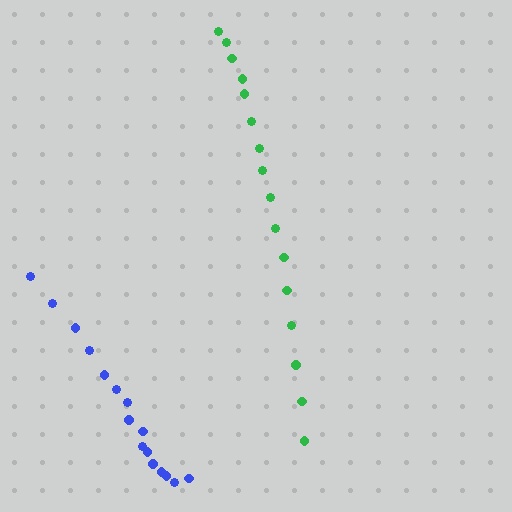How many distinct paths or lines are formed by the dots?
There are 2 distinct paths.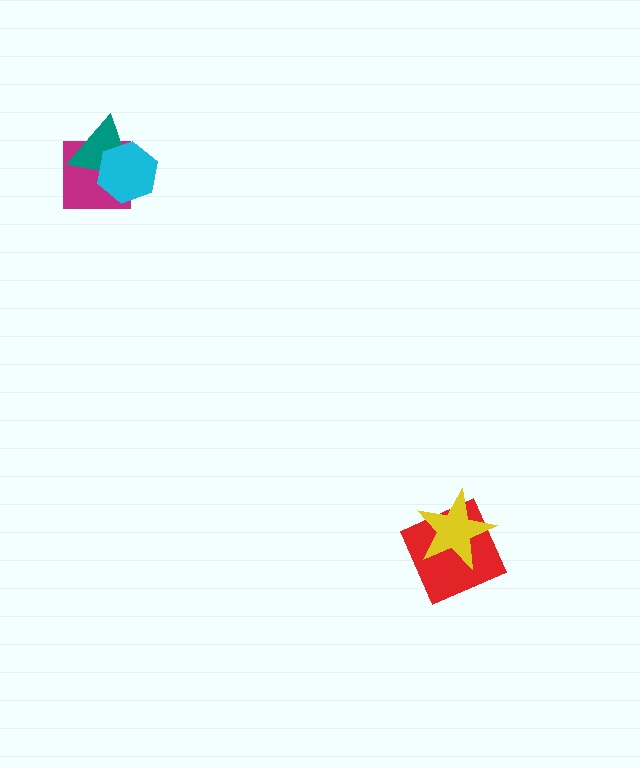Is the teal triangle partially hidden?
Yes, it is partially covered by another shape.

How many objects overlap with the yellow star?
1 object overlaps with the yellow star.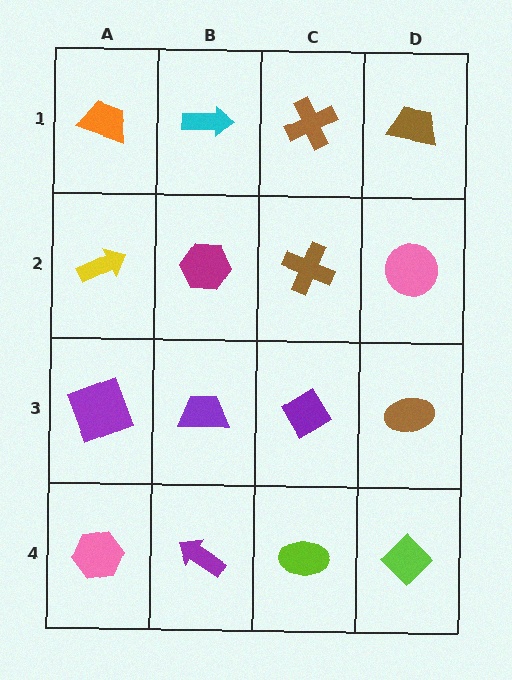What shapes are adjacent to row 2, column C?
A brown cross (row 1, column C), a purple diamond (row 3, column C), a magenta hexagon (row 2, column B), a pink circle (row 2, column D).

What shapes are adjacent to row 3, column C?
A brown cross (row 2, column C), a lime ellipse (row 4, column C), a purple trapezoid (row 3, column B), a brown ellipse (row 3, column D).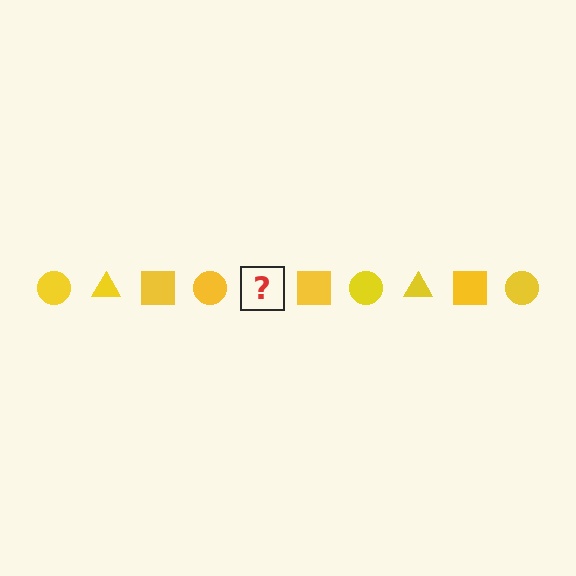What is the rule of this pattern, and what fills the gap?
The rule is that the pattern cycles through circle, triangle, square shapes in yellow. The gap should be filled with a yellow triangle.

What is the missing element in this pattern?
The missing element is a yellow triangle.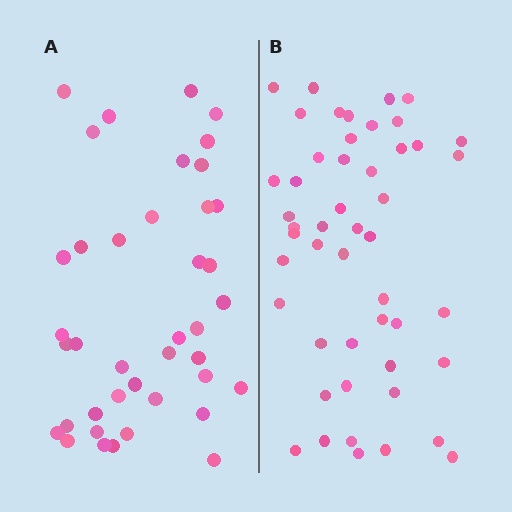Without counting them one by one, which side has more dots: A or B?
Region B (the right region) has more dots.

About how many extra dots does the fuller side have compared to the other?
Region B has roughly 8 or so more dots than region A.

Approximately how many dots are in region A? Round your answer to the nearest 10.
About 40 dots.